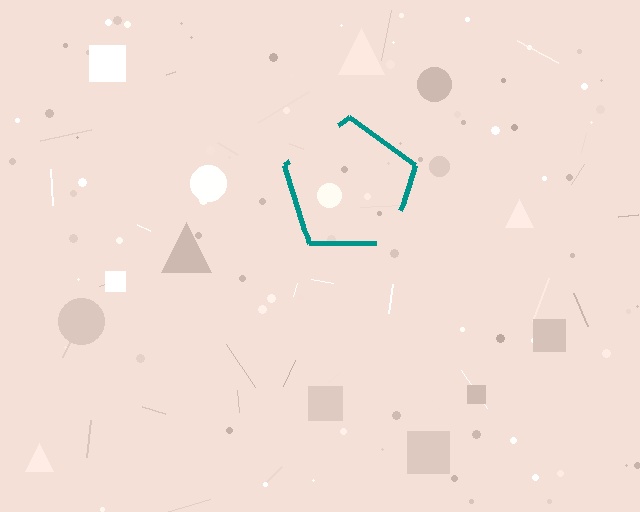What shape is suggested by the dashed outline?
The dashed outline suggests a pentagon.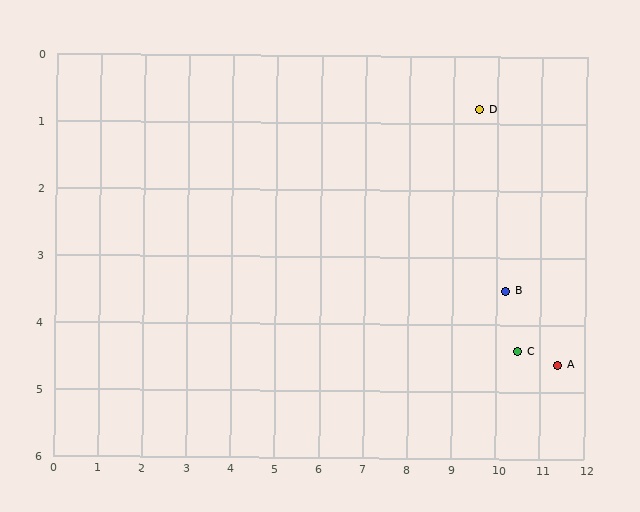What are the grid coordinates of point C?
Point C is at approximately (10.5, 4.4).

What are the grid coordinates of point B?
Point B is at approximately (10.2, 3.5).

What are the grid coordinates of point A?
Point A is at approximately (11.4, 4.6).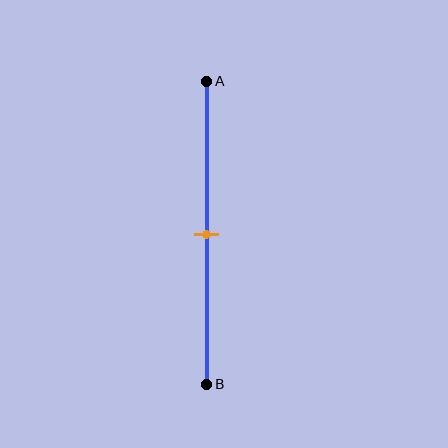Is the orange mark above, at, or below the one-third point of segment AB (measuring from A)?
The orange mark is below the one-third point of segment AB.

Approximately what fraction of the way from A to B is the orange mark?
The orange mark is approximately 50% of the way from A to B.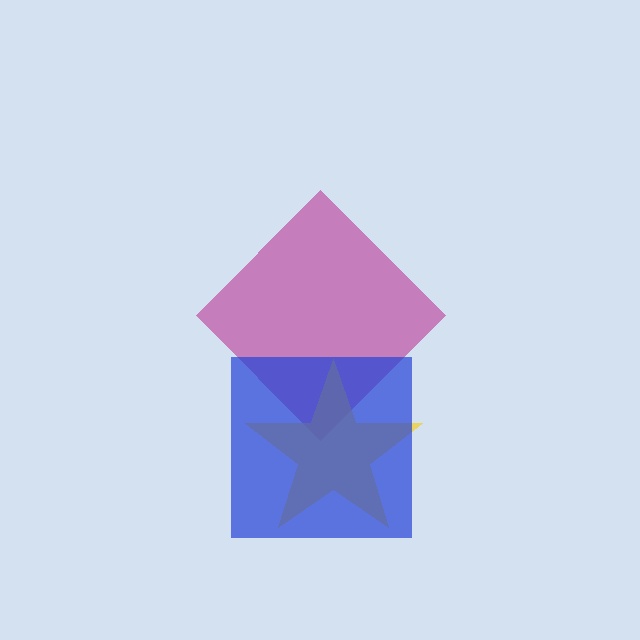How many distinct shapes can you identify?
There are 3 distinct shapes: a magenta diamond, a yellow star, a blue square.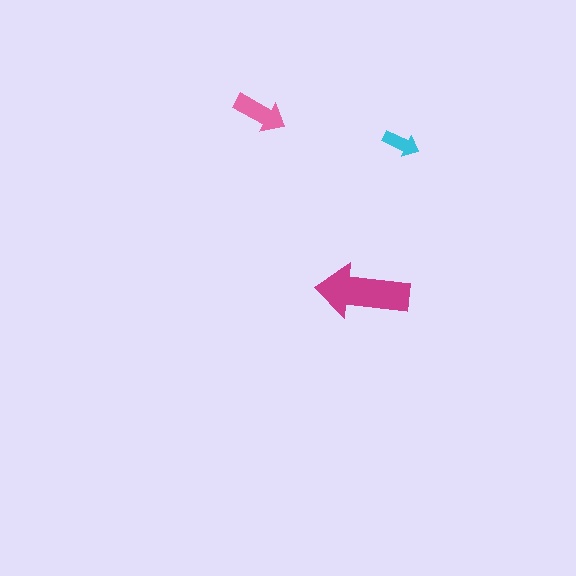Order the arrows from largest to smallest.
the magenta one, the pink one, the cyan one.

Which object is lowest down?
The magenta arrow is bottommost.